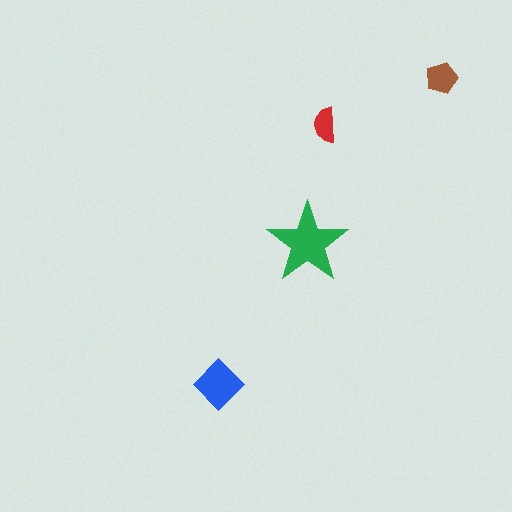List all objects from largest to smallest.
The green star, the blue diamond, the brown pentagon, the red semicircle.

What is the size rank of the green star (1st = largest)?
1st.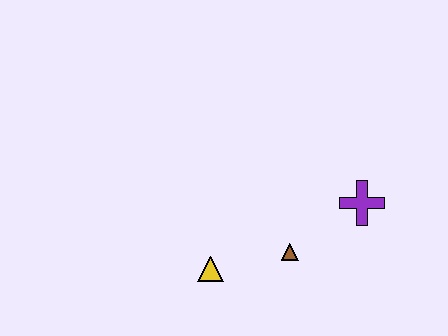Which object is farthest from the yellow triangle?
The purple cross is farthest from the yellow triangle.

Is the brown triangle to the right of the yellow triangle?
Yes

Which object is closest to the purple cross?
The brown triangle is closest to the purple cross.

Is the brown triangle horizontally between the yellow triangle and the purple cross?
Yes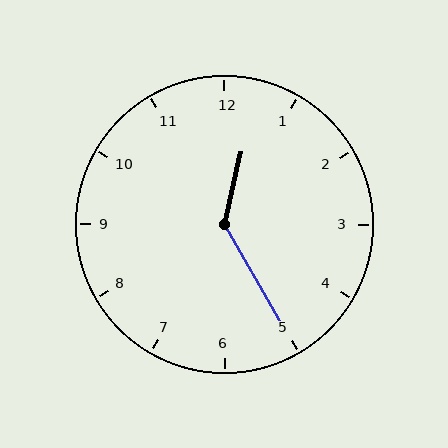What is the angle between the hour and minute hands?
Approximately 138 degrees.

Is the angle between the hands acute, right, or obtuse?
It is obtuse.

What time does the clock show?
12:25.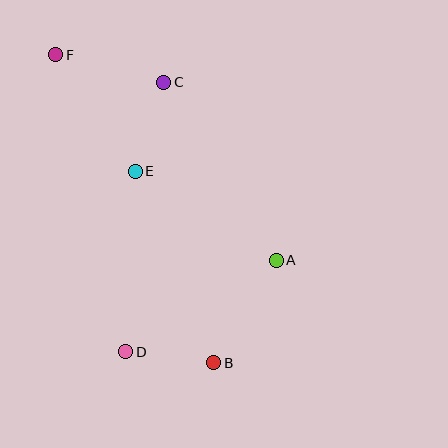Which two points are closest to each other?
Points B and D are closest to each other.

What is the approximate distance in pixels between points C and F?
The distance between C and F is approximately 111 pixels.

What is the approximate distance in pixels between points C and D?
The distance between C and D is approximately 272 pixels.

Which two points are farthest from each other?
Points B and F are farthest from each other.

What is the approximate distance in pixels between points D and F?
The distance between D and F is approximately 305 pixels.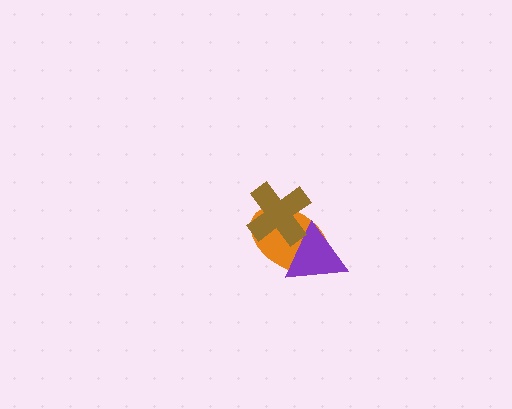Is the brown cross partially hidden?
No, no other shape covers it.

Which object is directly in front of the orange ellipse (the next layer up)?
The purple triangle is directly in front of the orange ellipse.